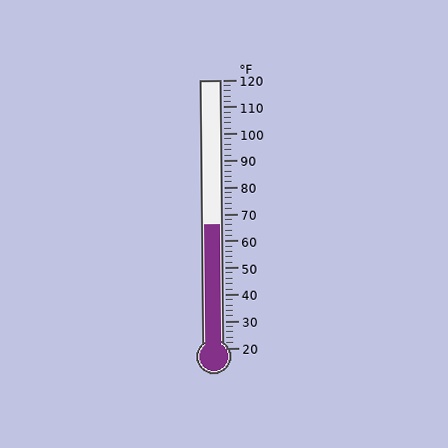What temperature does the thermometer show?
The thermometer shows approximately 66°F.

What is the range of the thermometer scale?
The thermometer scale ranges from 20°F to 120°F.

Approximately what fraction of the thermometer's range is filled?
The thermometer is filled to approximately 45% of its range.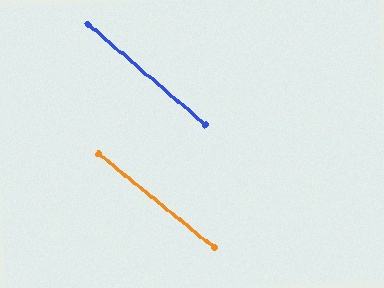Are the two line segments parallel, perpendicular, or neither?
Parallel — their directions differ by only 1.9°.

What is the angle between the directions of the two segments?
Approximately 2 degrees.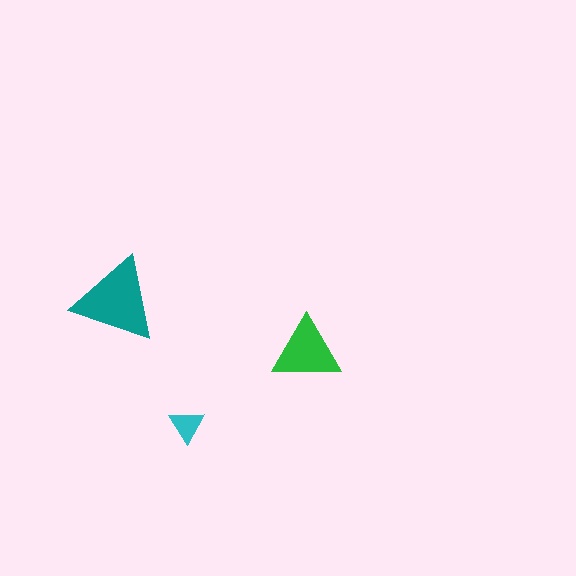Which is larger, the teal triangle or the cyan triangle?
The teal one.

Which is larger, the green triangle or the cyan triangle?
The green one.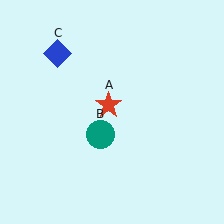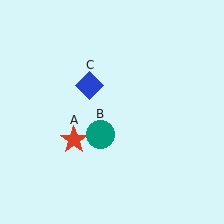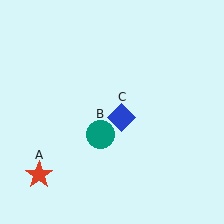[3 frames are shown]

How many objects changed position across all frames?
2 objects changed position: red star (object A), blue diamond (object C).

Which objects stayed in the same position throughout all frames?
Teal circle (object B) remained stationary.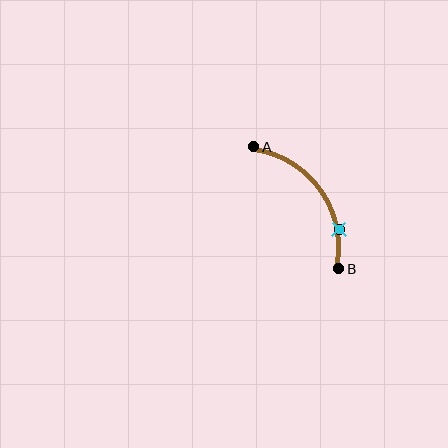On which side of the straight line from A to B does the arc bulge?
The arc bulges above and to the right of the straight line connecting A and B.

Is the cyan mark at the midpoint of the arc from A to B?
No. The cyan mark lies on the arc but is closer to endpoint B. The arc midpoint would be at the point on the curve equidistant along the arc from both A and B.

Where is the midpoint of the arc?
The arc midpoint is the point on the curve farthest from the straight line joining A and B. It sits above and to the right of that line.